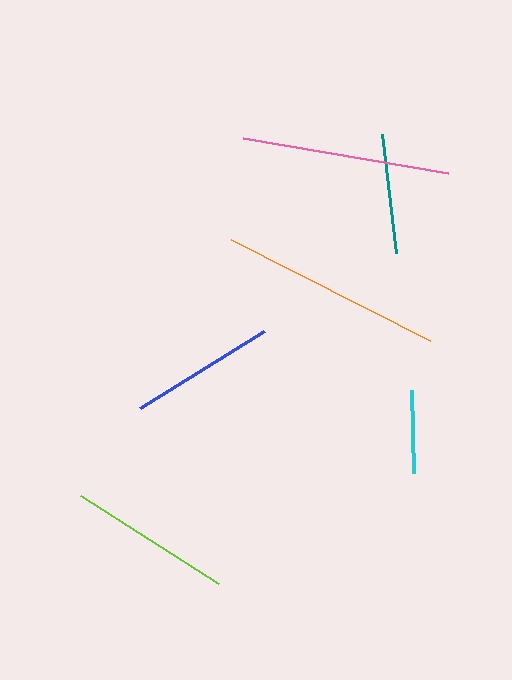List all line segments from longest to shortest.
From longest to shortest: orange, pink, lime, blue, teal, cyan.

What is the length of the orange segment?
The orange segment is approximately 223 pixels long.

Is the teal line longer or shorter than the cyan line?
The teal line is longer than the cyan line.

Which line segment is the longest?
The orange line is the longest at approximately 223 pixels.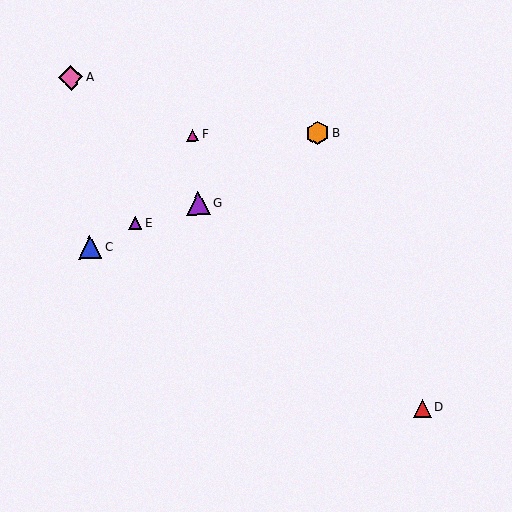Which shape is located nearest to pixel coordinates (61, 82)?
The pink diamond (labeled A) at (71, 77) is nearest to that location.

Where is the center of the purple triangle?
The center of the purple triangle is at (198, 204).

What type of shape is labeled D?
Shape D is a red triangle.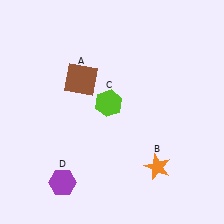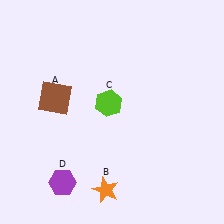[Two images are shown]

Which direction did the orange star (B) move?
The orange star (B) moved left.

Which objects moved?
The objects that moved are: the brown square (A), the orange star (B).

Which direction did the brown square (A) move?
The brown square (A) moved left.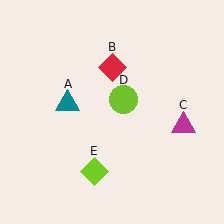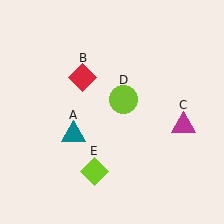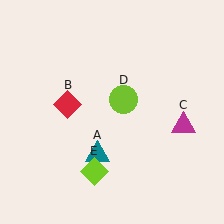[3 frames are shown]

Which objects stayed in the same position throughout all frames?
Magenta triangle (object C) and lime circle (object D) and lime diamond (object E) remained stationary.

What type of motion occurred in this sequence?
The teal triangle (object A), red diamond (object B) rotated counterclockwise around the center of the scene.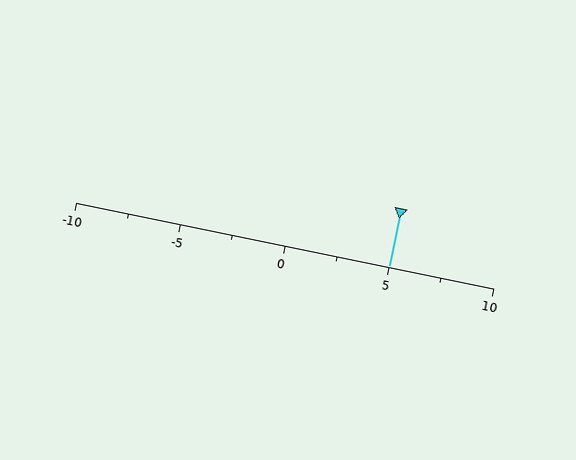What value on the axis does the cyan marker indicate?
The marker indicates approximately 5.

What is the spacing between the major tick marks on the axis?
The major ticks are spaced 5 apart.